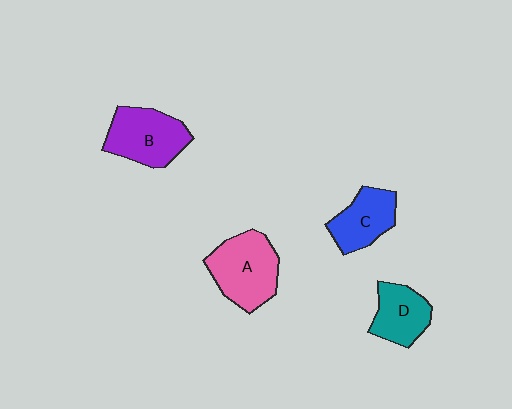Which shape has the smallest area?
Shape D (teal).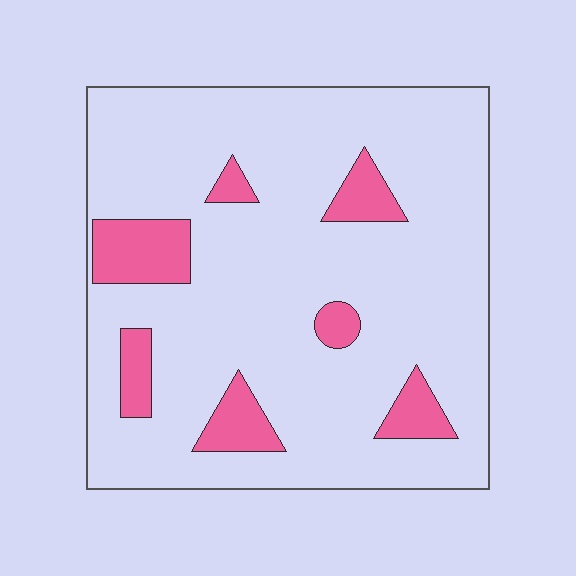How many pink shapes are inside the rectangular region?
7.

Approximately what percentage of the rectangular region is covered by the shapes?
Approximately 15%.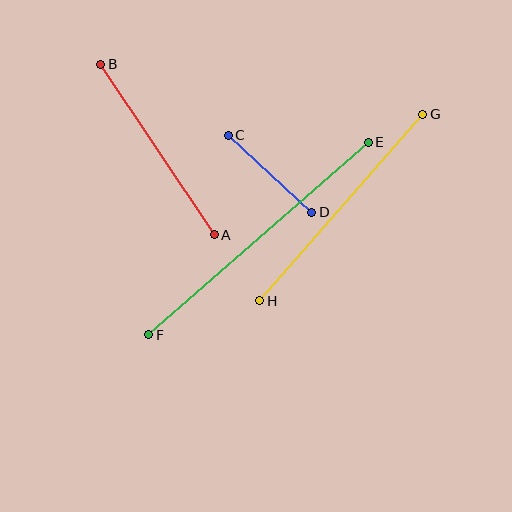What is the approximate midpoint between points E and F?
The midpoint is at approximately (258, 239) pixels.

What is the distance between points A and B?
The distance is approximately 205 pixels.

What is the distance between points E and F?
The distance is approximately 292 pixels.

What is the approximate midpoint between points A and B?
The midpoint is at approximately (157, 150) pixels.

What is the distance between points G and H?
The distance is approximately 248 pixels.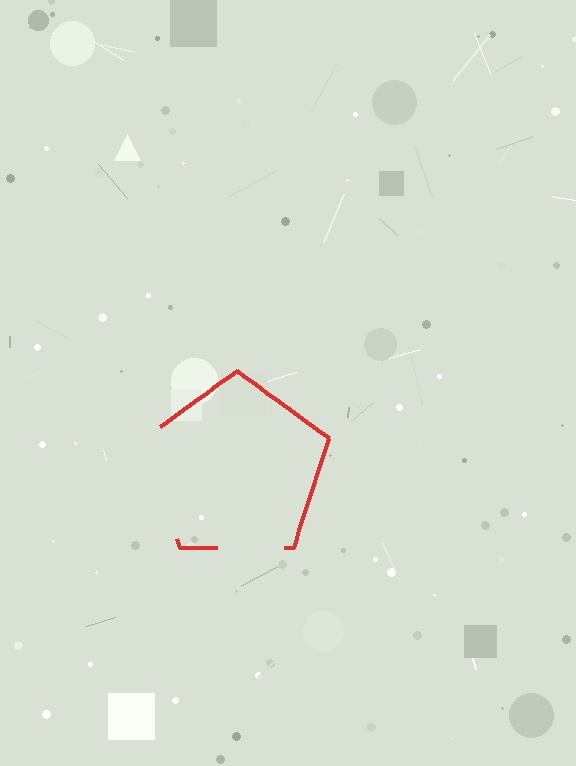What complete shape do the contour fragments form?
The contour fragments form a pentagon.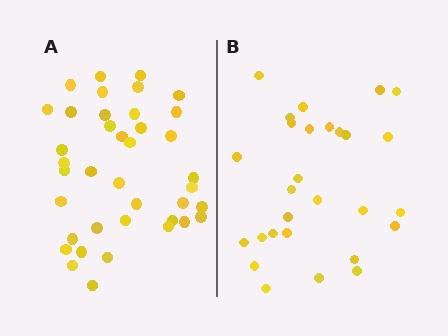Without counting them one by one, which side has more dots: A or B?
Region A (the left region) has more dots.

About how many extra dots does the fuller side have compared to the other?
Region A has roughly 12 or so more dots than region B.